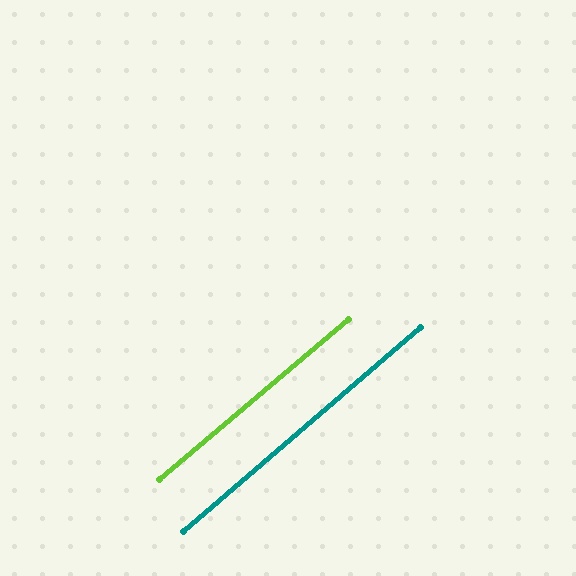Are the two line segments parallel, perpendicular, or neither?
Parallel — their directions differ by only 0.5°.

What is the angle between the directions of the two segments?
Approximately 1 degree.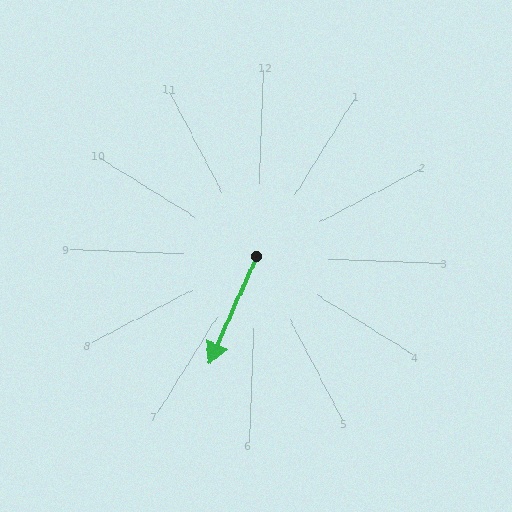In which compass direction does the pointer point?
South.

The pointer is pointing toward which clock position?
Roughly 7 o'clock.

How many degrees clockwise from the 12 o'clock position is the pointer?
Approximately 202 degrees.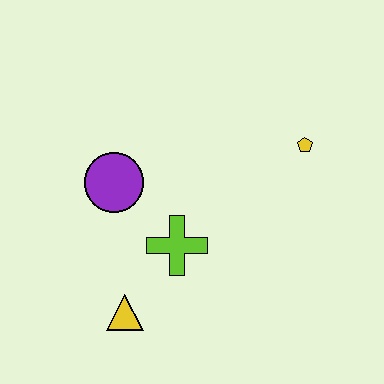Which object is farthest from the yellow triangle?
The yellow pentagon is farthest from the yellow triangle.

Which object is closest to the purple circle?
The lime cross is closest to the purple circle.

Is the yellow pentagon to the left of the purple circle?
No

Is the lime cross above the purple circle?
No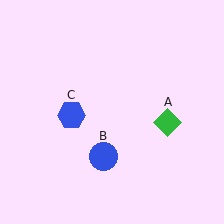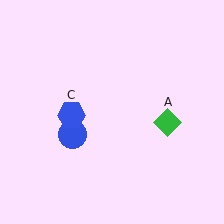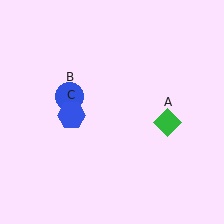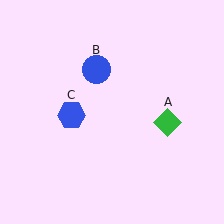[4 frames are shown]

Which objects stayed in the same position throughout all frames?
Green diamond (object A) and blue hexagon (object C) remained stationary.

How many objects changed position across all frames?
1 object changed position: blue circle (object B).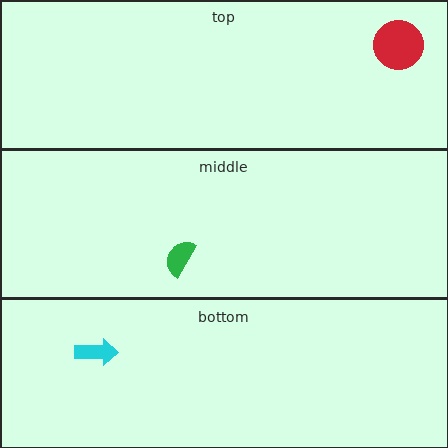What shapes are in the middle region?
The green semicircle.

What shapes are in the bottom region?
The cyan arrow.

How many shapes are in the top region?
1.